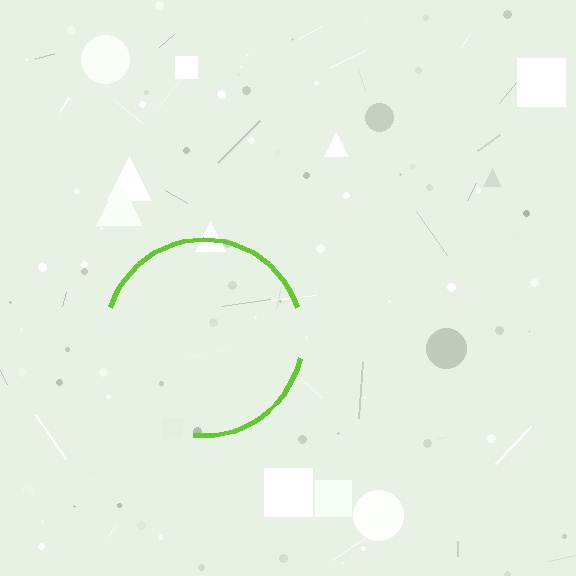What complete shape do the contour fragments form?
The contour fragments form a circle.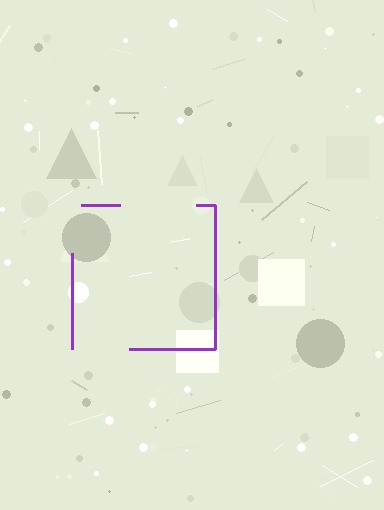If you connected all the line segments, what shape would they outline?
They would outline a square.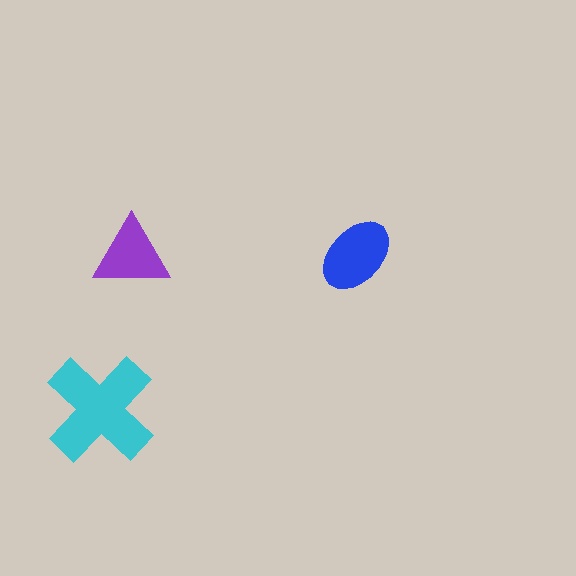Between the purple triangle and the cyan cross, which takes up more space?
The cyan cross.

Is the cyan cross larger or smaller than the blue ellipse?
Larger.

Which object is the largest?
The cyan cross.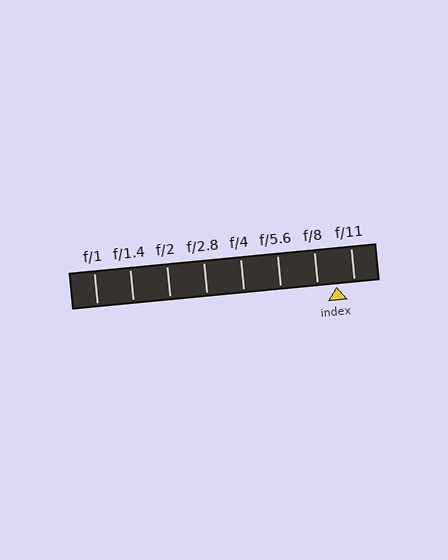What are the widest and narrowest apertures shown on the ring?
The widest aperture shown is f/1 and the narrowest is f/11.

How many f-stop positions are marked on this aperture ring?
There are 8 f-stop positions marked.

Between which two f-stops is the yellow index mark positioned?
The index mark is between f/8 and f/11.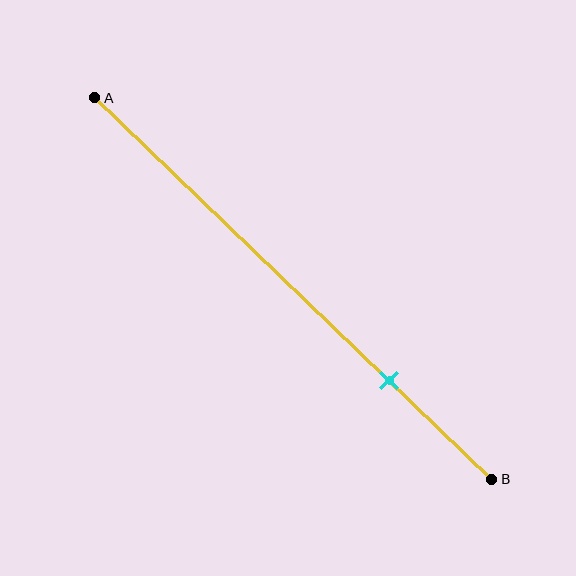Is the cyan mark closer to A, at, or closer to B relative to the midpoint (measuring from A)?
The cyan mark is closer to point B than the midpoint of segment AB.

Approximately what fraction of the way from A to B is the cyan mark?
The cyan mark is approximately 75% of the way from A to B.